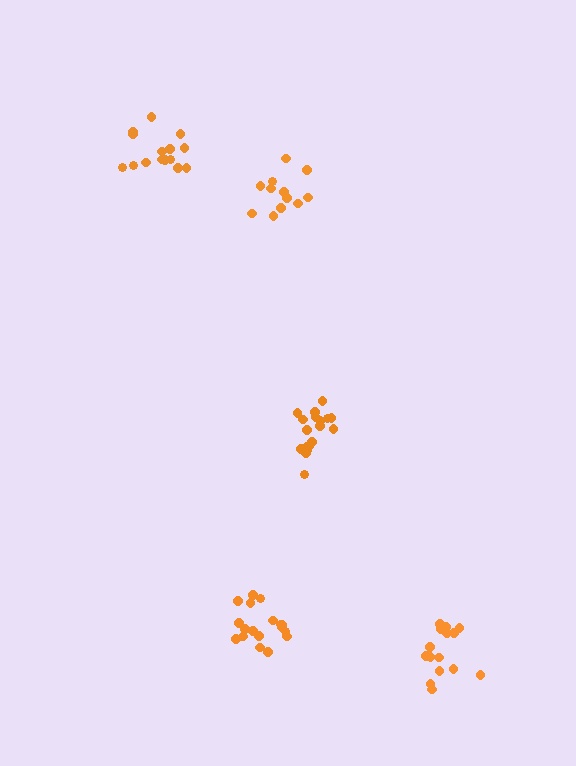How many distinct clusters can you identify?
There are 5 distinct clusters.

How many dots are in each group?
Group 1: 15 dots, Group 2: 18 dots, Group 3: 18 dots, Group 4: 15 dots, Group 5: 12 dots (78 total).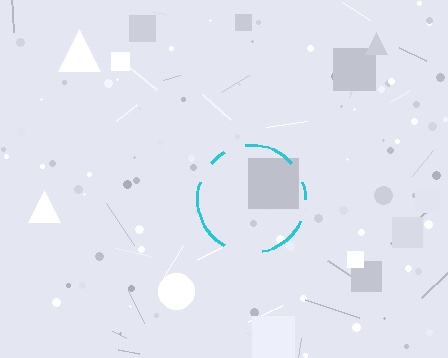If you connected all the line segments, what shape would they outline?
They would outline a circle.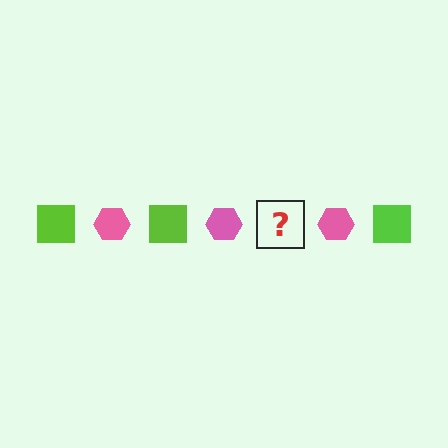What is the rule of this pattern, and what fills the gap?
The rule is that the pattern alternates between lime square and pink hexagon. The gap should be filled with a lime square.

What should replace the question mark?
The question mark should be replaced with a lime square.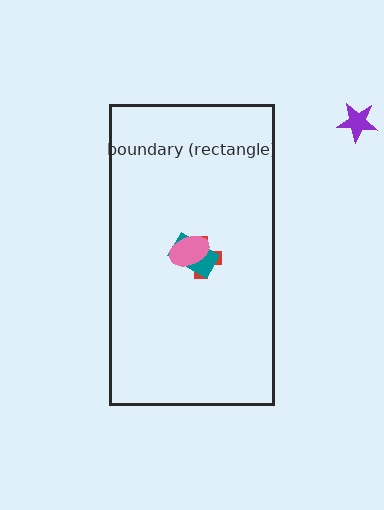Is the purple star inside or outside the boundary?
Outside.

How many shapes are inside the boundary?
3 inside, 1 outside.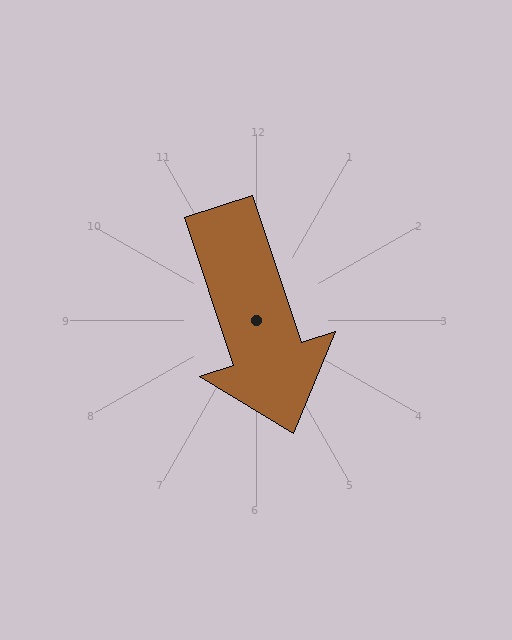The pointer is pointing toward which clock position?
Roughly 5 o'clock.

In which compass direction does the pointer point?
South.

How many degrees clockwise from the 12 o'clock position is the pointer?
Approximately 162 degrees.